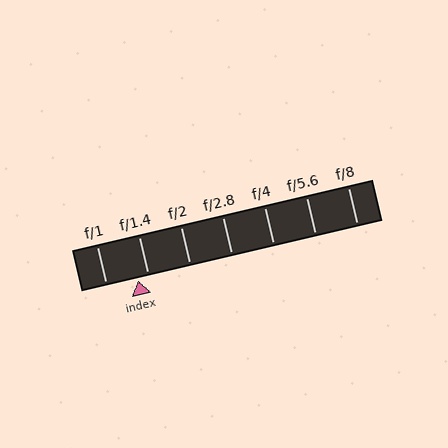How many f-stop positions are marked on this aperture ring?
There are 7 f-stop positions marked.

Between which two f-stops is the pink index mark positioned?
The index mark is between f/1 and f/1.4.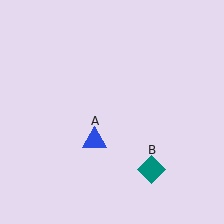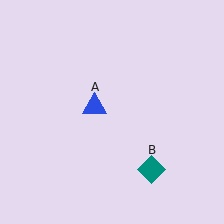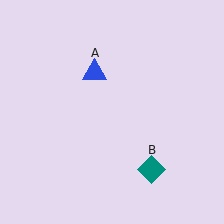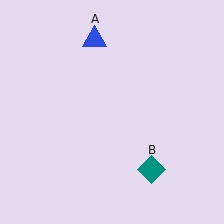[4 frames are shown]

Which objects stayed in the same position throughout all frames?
Teal diamond (object B) remained stationary.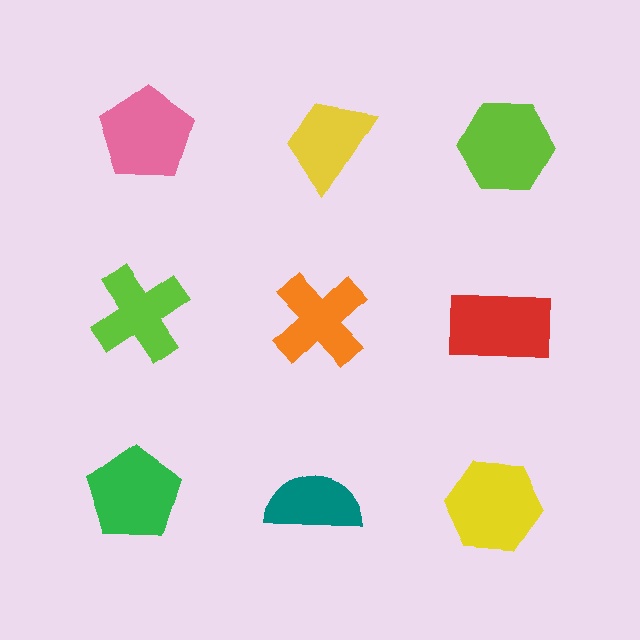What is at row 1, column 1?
A pink pentagon.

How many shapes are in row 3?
3 shapes.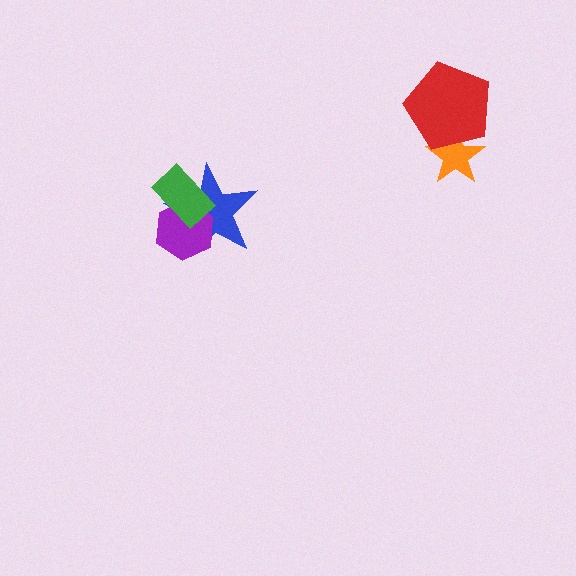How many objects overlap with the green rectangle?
2 objects overlap with the green rectangle.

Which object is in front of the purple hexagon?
The green rectangle is in front of the purple hexagon.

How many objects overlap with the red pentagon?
1 object overlaps with the red pentagon.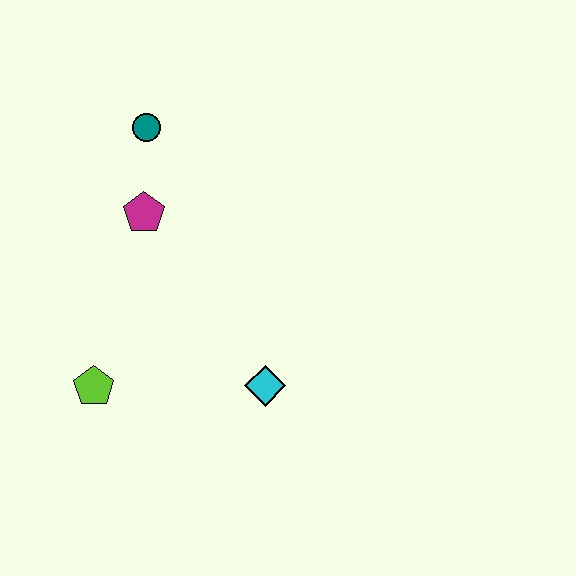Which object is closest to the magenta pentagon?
The teal circle is closest to the magenta pentagon.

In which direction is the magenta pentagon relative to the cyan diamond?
The magenta pentagon is above the cyan diamond.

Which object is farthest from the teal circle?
The cyan diamond is farthest from the teal circle.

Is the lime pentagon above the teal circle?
No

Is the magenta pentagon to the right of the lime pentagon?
Yes